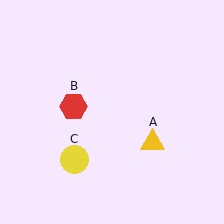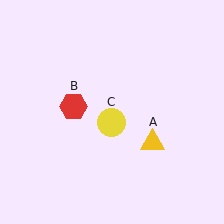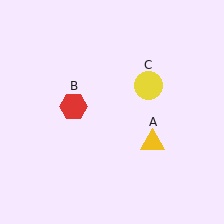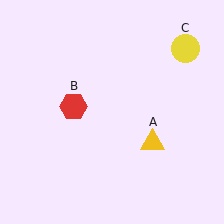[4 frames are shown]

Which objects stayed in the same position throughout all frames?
Yellow triangle (object A) and red hexagon (object B) remained stationary.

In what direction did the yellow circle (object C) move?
The yellow circle (object C) moved up and to the right.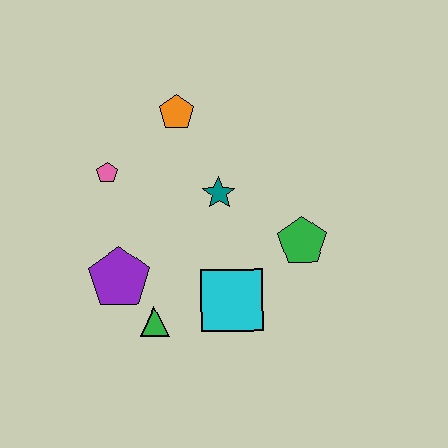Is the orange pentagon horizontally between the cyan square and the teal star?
No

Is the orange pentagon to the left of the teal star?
Yes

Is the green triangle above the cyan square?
No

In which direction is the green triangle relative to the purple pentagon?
The green triangle is below the purple pentagon.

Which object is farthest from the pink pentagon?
The green pentagon is farthest from the pink pentagon.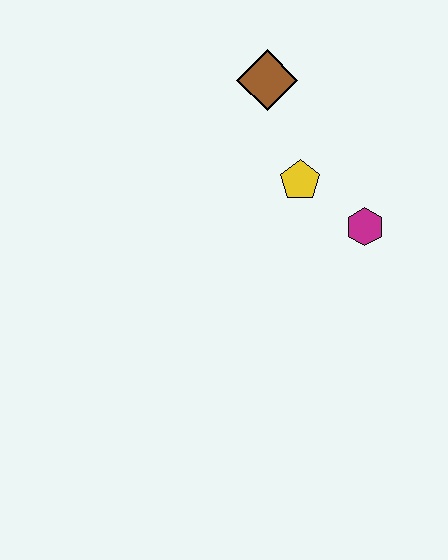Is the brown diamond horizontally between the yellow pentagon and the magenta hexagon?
No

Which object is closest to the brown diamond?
The yellow pentagon is closest to the brown diamond.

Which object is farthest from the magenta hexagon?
The brown diamond is farthest from the magenta hexagon.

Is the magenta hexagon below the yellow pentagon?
Yes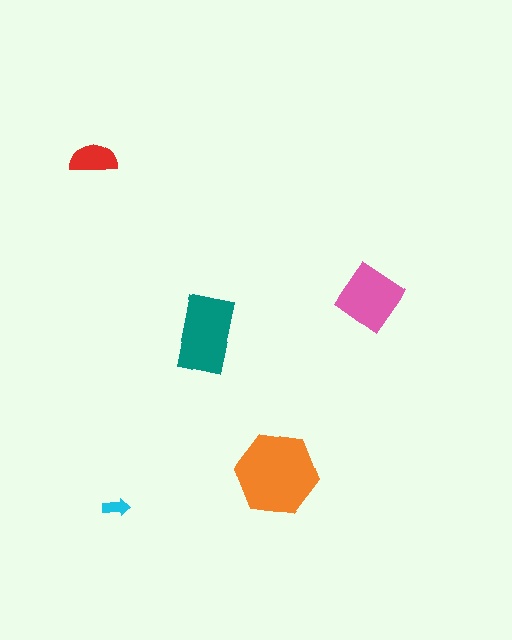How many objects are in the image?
There are 5 objects in the image.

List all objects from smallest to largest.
The cyan arrow, the red semicircle, the pink diamond, the teal rectangle, the orange hexagon.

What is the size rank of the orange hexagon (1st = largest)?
1st.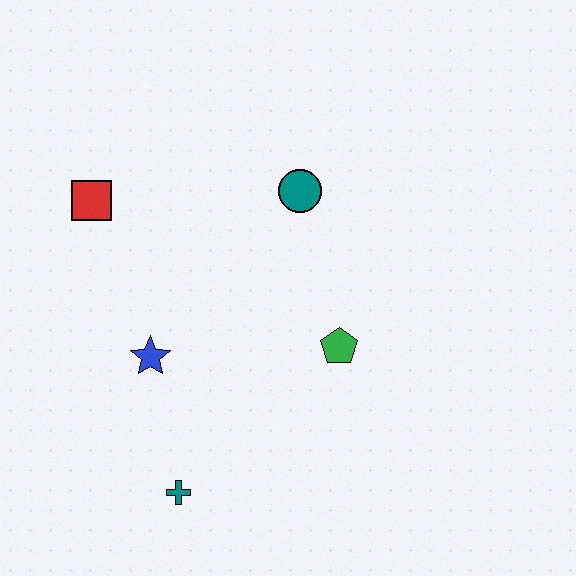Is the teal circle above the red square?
Yes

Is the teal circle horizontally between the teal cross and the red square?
No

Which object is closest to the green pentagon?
The teal circle is closest to the green pentagon.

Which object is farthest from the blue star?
The teal circle is farthest from the blue star.